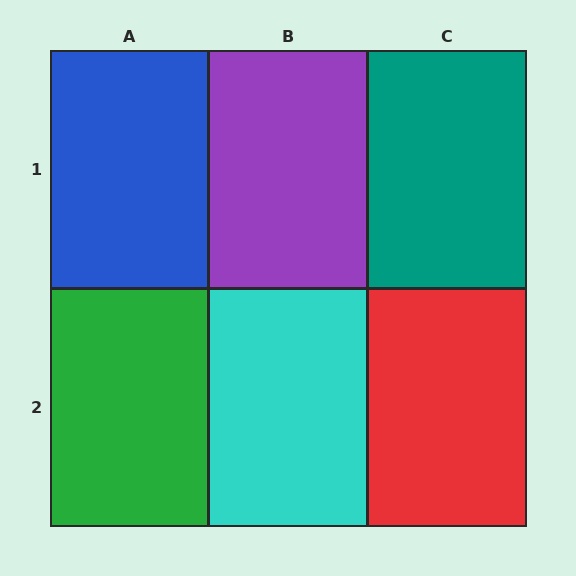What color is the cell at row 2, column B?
Cyan.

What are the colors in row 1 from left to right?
Blue, purple, teal.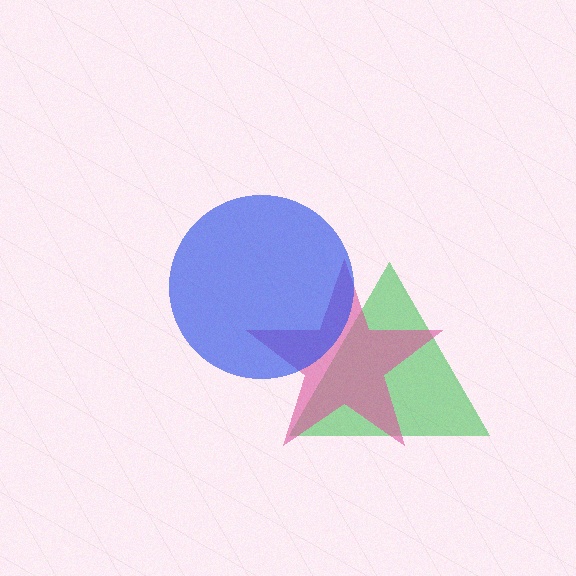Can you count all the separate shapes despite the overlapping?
Yes, there are 3 separate shapes.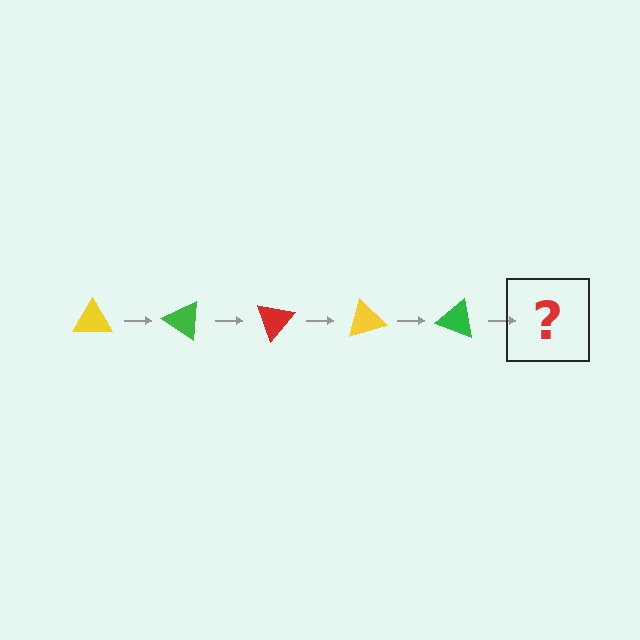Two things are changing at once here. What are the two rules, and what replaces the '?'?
The two rules are that it rotates 35 degrees each step and the color cycles through yellow, green, and red. The '?' should be a red triangle, rotated 175 degrees from the start.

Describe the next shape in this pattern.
It should be a red triangle, rotated 175 degrees from the start.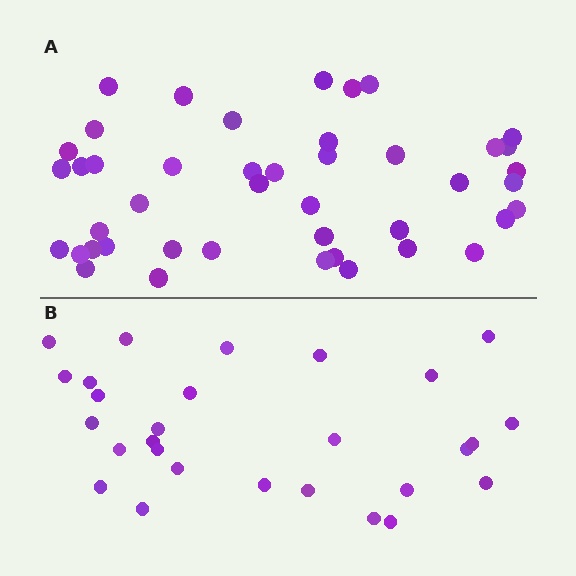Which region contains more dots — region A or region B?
Region A (the top region) has more dots.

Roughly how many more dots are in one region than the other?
Region A has approximately 15 more dots than region B.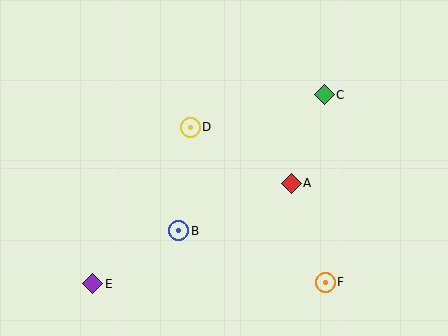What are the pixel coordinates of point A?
Point A is at (291, 183).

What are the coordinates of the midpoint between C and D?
The midpoint between C and D is at (257, 111).